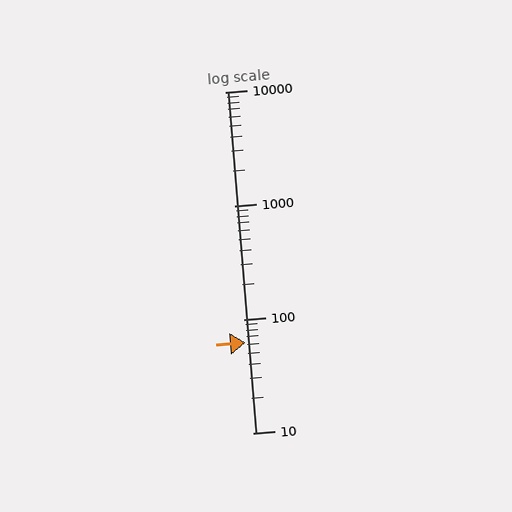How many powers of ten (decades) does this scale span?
The scale spans 3 decades, from 10 to 10000.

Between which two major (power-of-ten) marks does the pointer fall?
The pointer is between 10 and 100.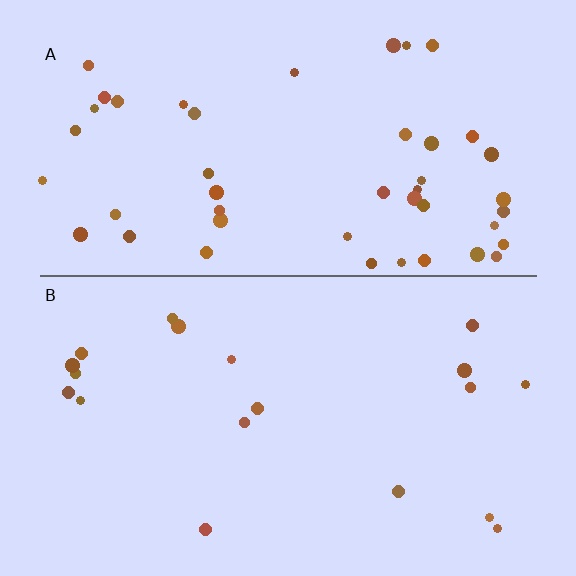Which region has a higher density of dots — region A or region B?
A (the top).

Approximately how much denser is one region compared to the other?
Approximately 2.4× — region A over region B.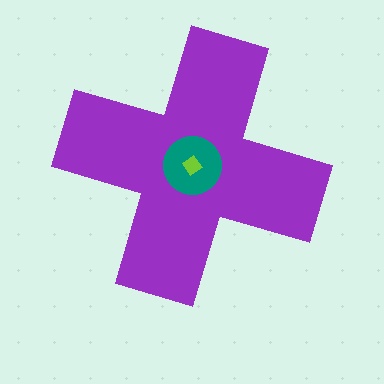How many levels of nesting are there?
3.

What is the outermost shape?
The purple cross.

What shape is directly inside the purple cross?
The teal circle.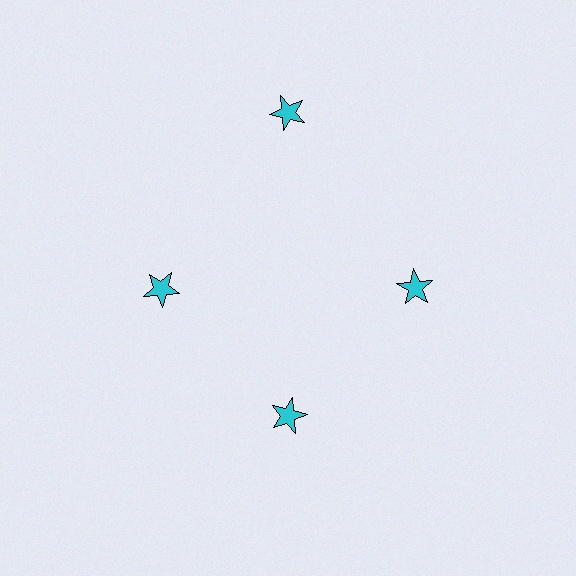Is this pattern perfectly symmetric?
No. The 4 cyan stars are arranged in a ring, but one element near the 12 o'clock position is pushed outward from the center, breaking the 4-fold rotational symmetry.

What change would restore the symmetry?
The symmetry would be restored by moving it inward, back onto the ring so that all 4 stars sit at equal angles and equal distance from the center.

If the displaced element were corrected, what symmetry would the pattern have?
It would have 4-fold rotational symmetry — the pattern would map onto itself every 90 degrees.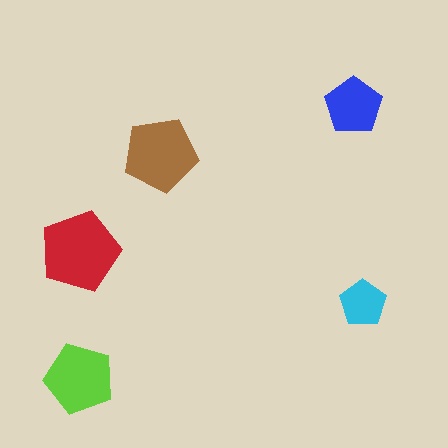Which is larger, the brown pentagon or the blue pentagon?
The brown one.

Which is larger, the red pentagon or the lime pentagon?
The red one.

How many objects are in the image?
There are 5 objects in the image.